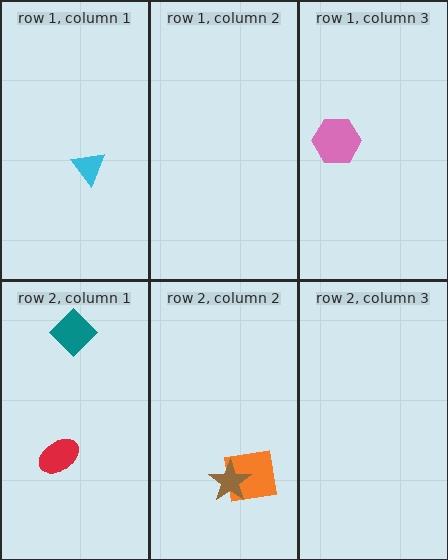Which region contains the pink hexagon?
The row 1, column 3 region.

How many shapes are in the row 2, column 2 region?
2.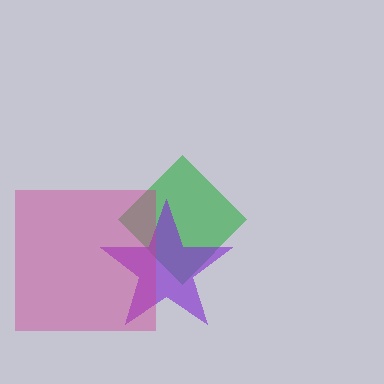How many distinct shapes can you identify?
There are 3 distinct shapes: a green diamond, a purple star, a magenta square.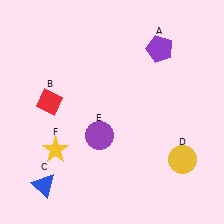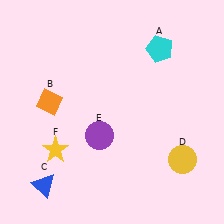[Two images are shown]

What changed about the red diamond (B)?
In Image 1, B is red. In Image 2, it changed to orange.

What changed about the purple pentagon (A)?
In Image 1, A is purple. In Image 2, it changed to cyan.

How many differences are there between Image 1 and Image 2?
There are 2 differences between the two images.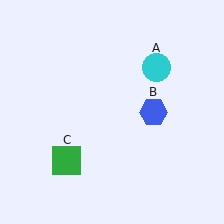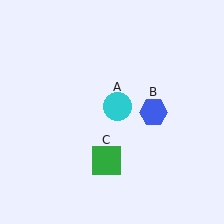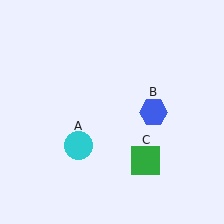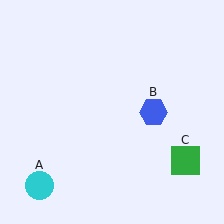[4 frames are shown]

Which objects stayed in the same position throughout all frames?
Blue hexagon (object B) remained stationary.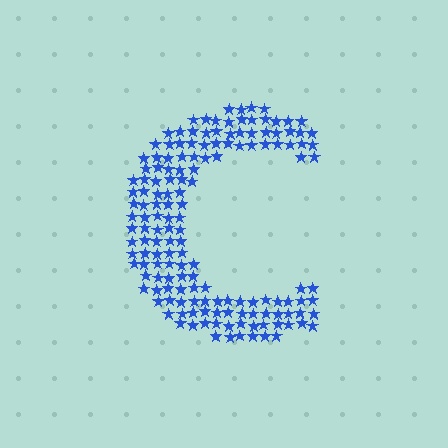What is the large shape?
The large shape is the letter C.